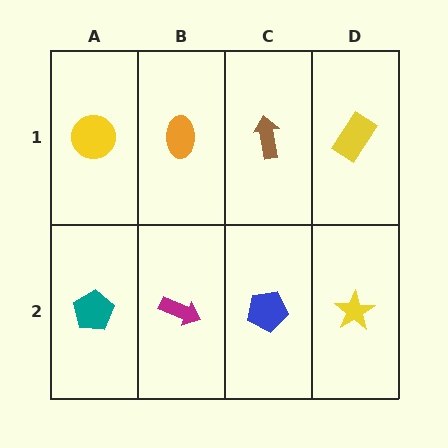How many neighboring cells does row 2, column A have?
2.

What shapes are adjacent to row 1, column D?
A yellow star (row 2, column D), a brown arrow (row 1, column C).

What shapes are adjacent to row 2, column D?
A yellow rectangle (row 1, column D), a blue pentagon (row 2, column C).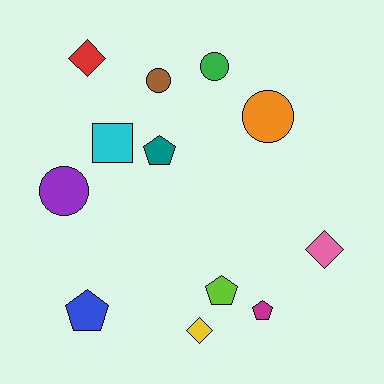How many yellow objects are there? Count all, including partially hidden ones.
There is 1 yellow object.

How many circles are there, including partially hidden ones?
There are 4 circles.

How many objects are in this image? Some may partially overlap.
There are 12 objects.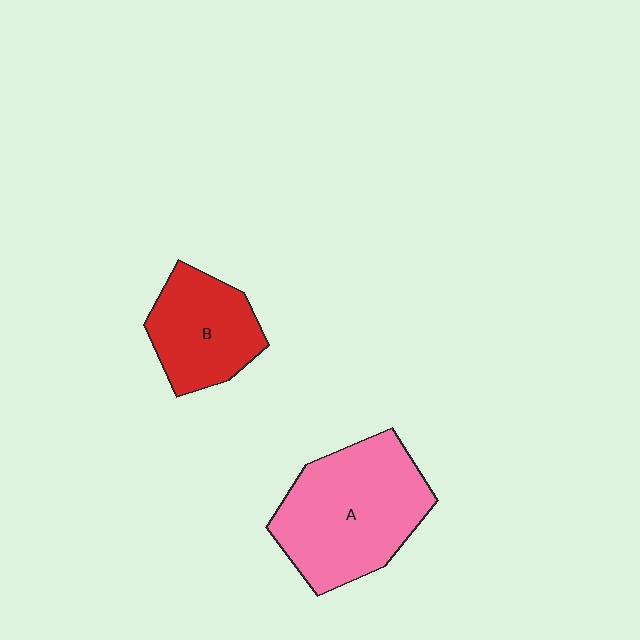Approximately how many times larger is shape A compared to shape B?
Approximately 1.6 times.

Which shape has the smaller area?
Shape B (red).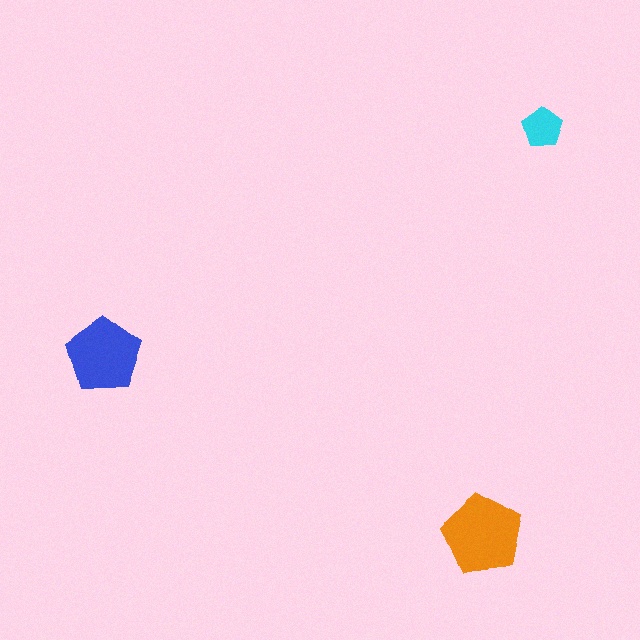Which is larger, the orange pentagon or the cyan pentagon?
The orange one.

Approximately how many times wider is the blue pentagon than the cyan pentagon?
About 2 times wider.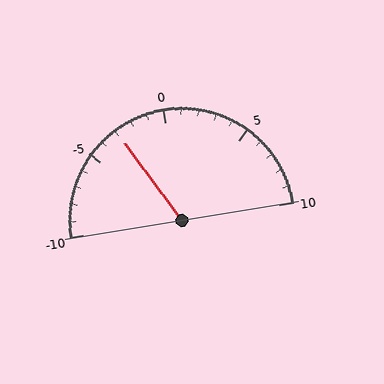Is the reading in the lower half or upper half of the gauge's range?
The reading is in the lower half of the range (-10 to 10).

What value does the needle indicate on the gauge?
The needle indicates approximately -3.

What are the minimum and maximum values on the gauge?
The gauge ranges from -10 to 10.